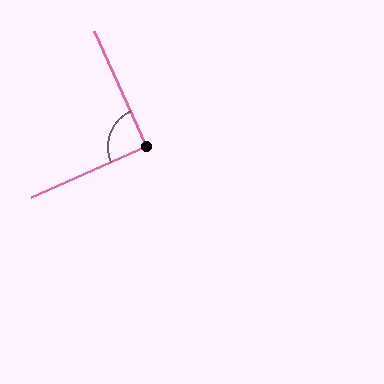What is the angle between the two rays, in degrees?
Approximately 90 degrees.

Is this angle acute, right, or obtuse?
It is approximately a right angle.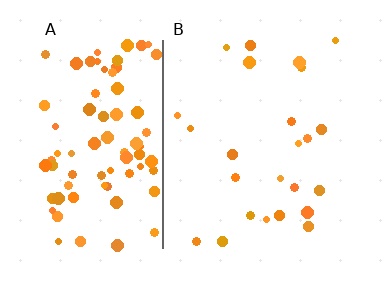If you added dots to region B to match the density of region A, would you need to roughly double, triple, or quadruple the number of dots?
Approximately triple.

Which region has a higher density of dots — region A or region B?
A (the left).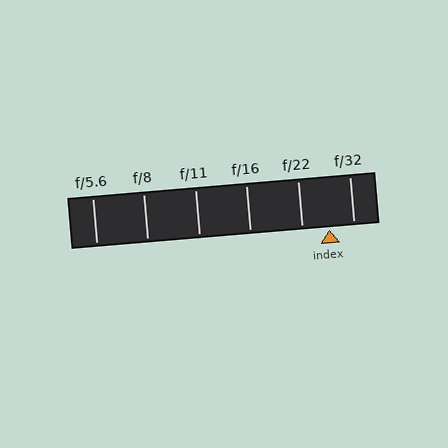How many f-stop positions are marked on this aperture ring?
There are 6 f-stop positions marked.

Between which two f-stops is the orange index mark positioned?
The index mark is between f/22 and f/32.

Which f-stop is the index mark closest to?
The index mark is closest to f/32.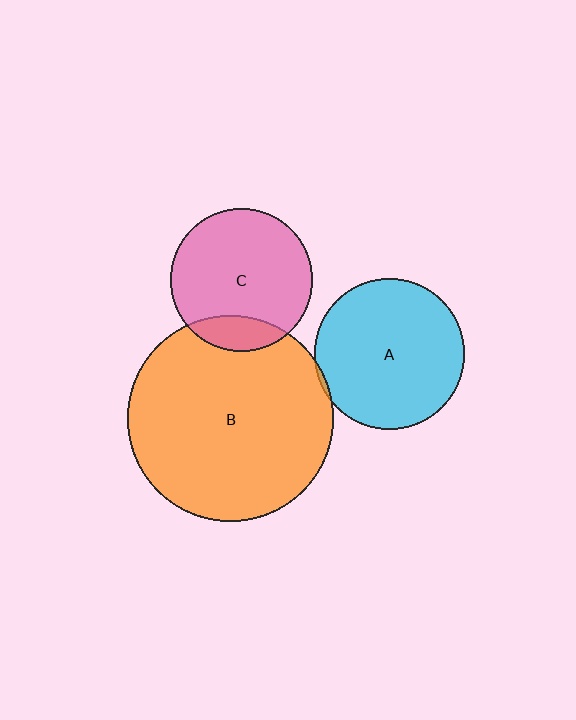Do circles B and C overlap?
Yes.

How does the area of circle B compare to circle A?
Approximately 1.9 times.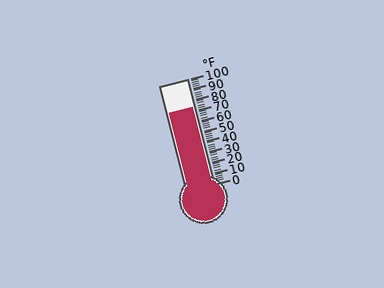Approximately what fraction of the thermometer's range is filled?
The thermometer is filled to approximately 75% of its range.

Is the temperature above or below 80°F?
The temperature is below 80°F.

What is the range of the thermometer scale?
The thermometer scale ranges from 0°F to 100°F.